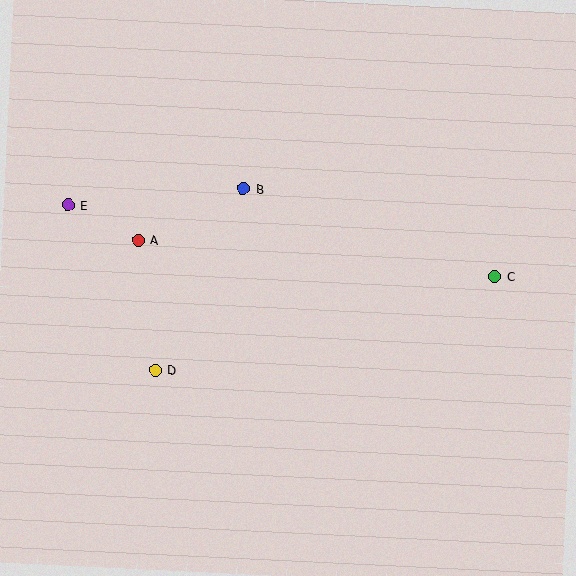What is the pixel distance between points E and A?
The distance between E and A is 79 pixels.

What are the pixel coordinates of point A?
Point A is at (138, 240).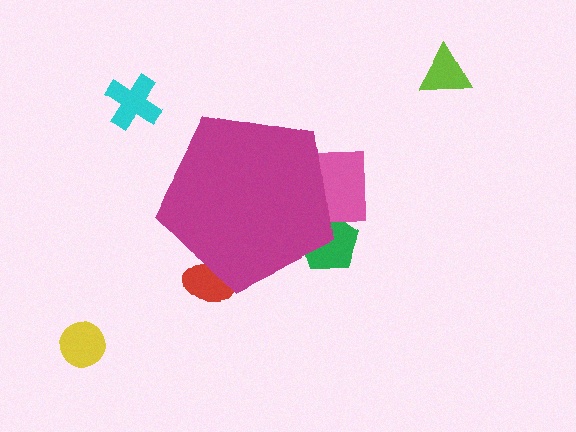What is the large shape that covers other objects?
A magenta pentagon.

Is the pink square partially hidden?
Yes, the pink square is partially hidden behind the magenta pentagon.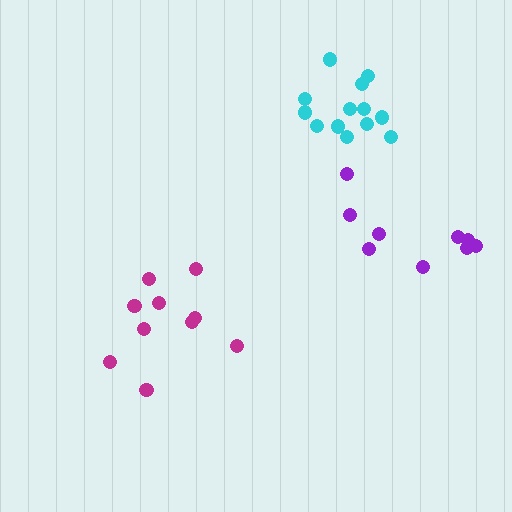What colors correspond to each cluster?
The clusters are colored: magenta, cyan, purple.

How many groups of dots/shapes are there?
There are 3 groups.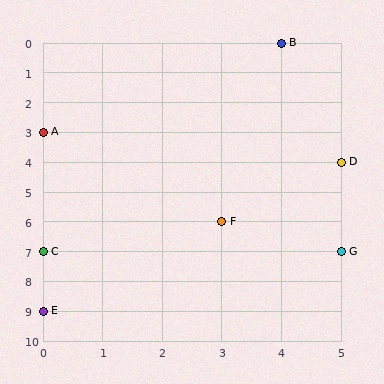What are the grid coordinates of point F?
Point F is at grid coordinates (3, 6).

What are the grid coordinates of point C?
Point C is at grid coordinates (0, 7).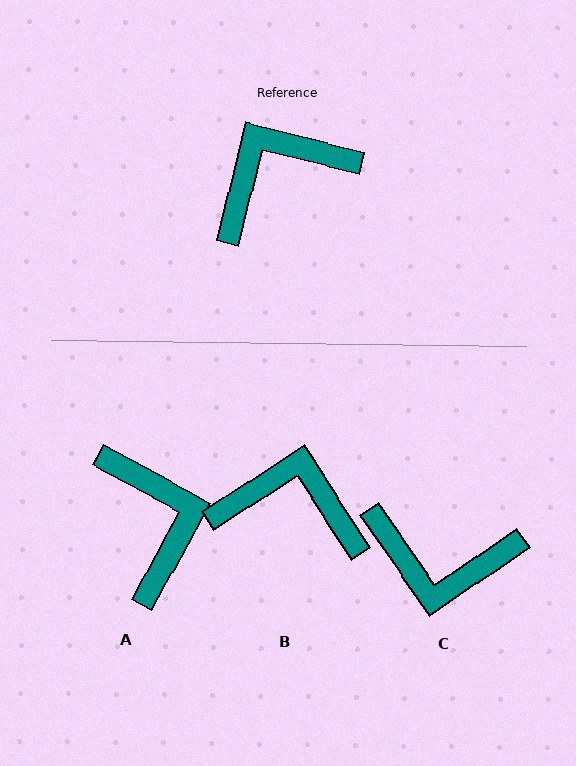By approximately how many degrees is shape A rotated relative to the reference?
Approximately 105 degrees clockwise.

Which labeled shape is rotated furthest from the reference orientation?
C, about 139 degrees away.